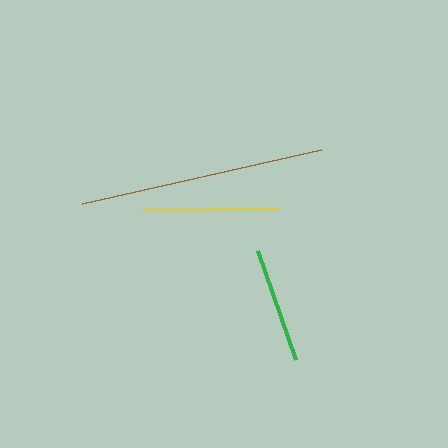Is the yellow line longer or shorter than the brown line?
The brown line is longer than the yellow line.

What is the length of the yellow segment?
The yellow segment is approximately 136 pixels long.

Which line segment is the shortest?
The green line is the shortest at approximately 116 pixels.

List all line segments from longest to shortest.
From longest to shortest: brown, yellow, green.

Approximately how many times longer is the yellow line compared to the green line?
The yellow line is approximately 1.2 times the length of the green line.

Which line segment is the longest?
The brown line is the longest at approximately 245 pixels.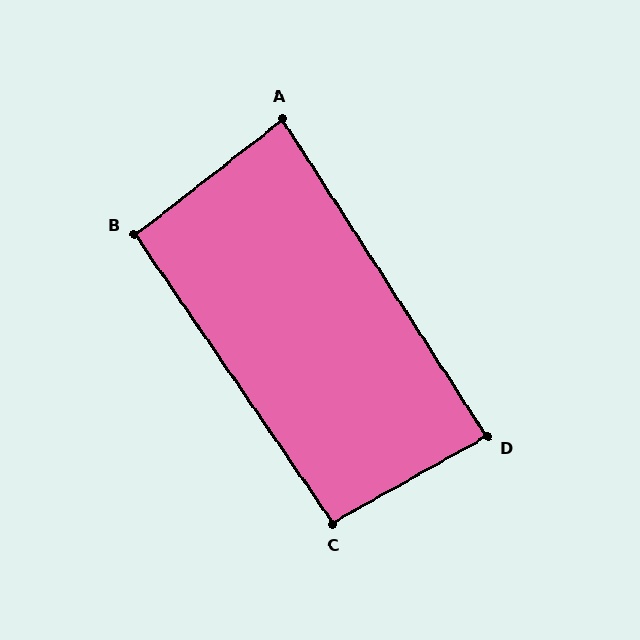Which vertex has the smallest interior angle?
A, at approximately 85 degrees.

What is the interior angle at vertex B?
Approximately 93 degrees (approximately right).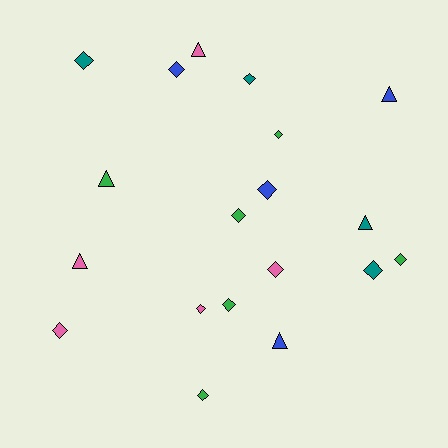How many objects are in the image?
There are 19 objects.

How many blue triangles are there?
There are 2 blue triangles.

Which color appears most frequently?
Green, with 6 objects.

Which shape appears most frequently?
Diamond, with 13 objects.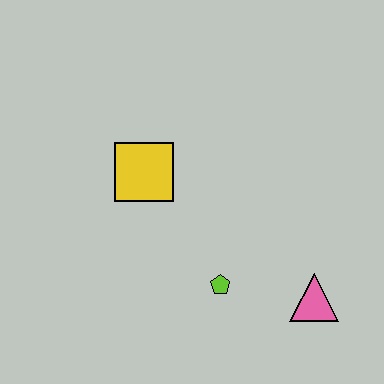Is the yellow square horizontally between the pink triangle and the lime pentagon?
No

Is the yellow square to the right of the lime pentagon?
No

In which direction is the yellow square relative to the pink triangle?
The yellow square is to the left of the pink triangle.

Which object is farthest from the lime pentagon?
The yellow square is farthest from the lime pentagon.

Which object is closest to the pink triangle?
The lime pentagon is closest to the pink triangle.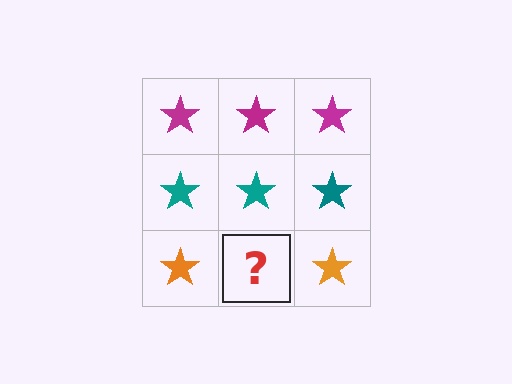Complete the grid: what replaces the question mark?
The question mark should be replaced with an orange star.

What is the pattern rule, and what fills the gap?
The rule is that each row has a consistent color. The gap should be filled with an orange star.